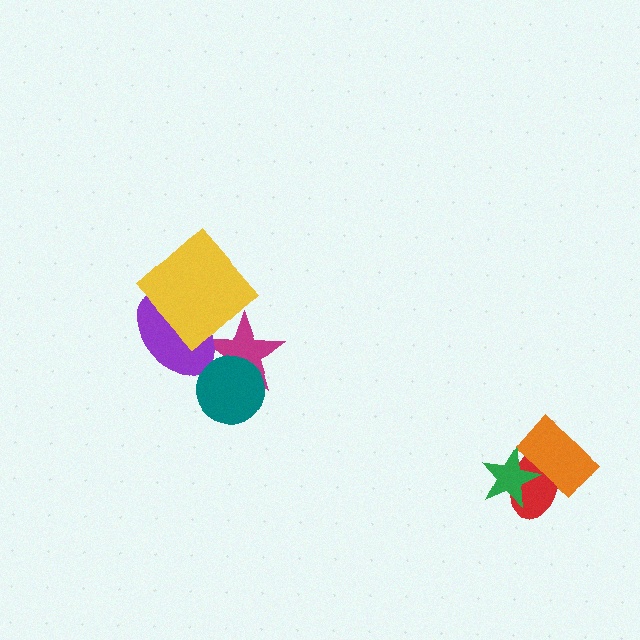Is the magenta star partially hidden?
Yes, it is partially covered by another shape.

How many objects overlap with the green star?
2 objects overlap with the green star.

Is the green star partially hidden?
Yes, it is partially covered by another shape.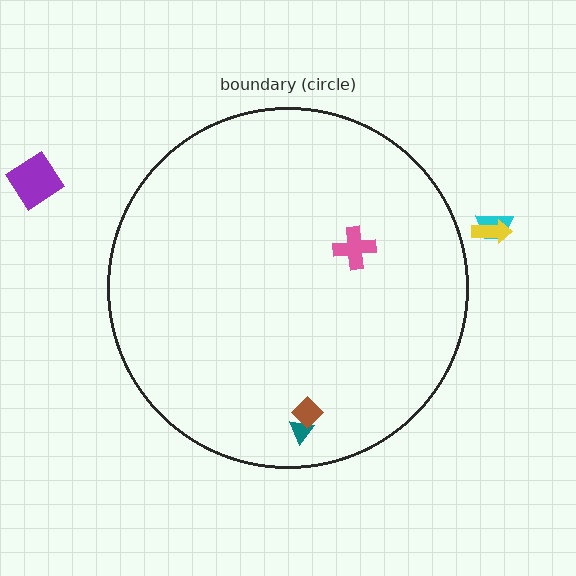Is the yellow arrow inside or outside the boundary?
Outside.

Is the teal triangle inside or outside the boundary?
Inside.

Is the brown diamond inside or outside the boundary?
Inside.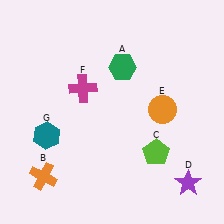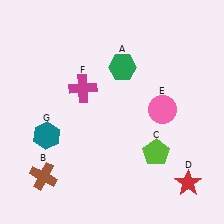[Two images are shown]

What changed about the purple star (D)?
In Image 1, D is purple. In Image 2, it changed to red.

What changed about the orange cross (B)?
In Image 1, B is orange. In Image 2, it changed to brown.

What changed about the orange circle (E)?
In Image 1, E is orange. In Image 2, it changed to pink.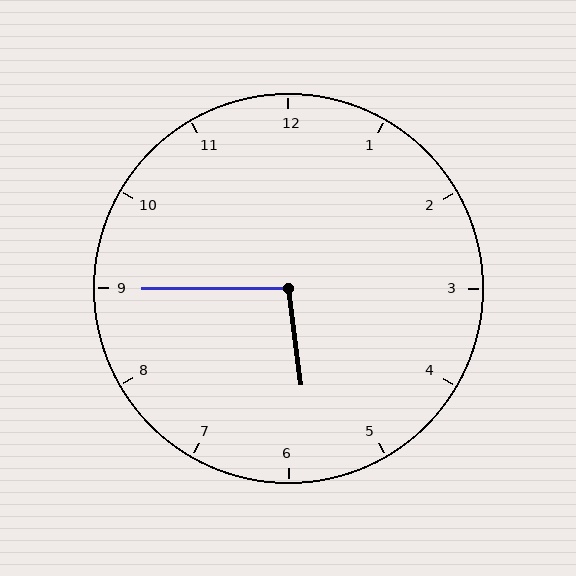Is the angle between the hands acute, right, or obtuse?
It is obtuse.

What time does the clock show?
5:45.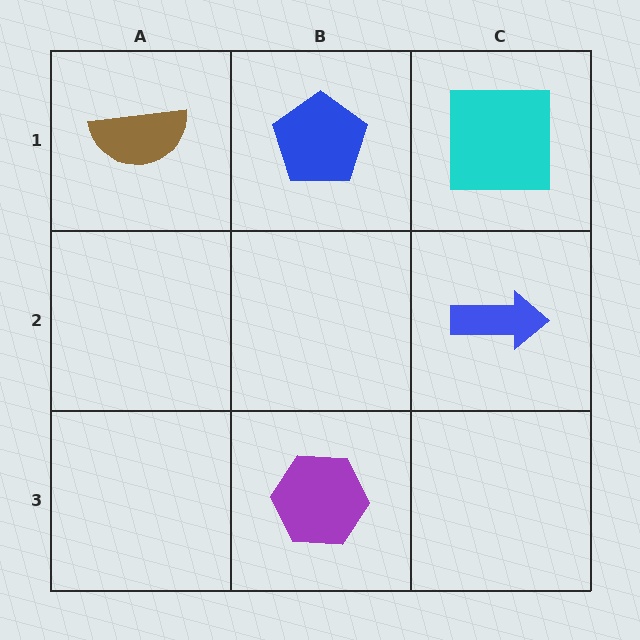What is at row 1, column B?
A blue pentagon.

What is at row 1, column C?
A cyan square.